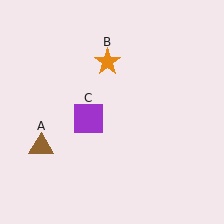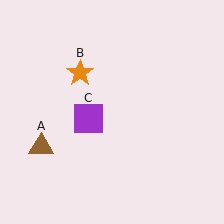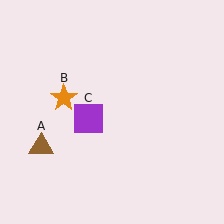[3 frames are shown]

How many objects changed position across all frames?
1 object changed position: orange star (object B).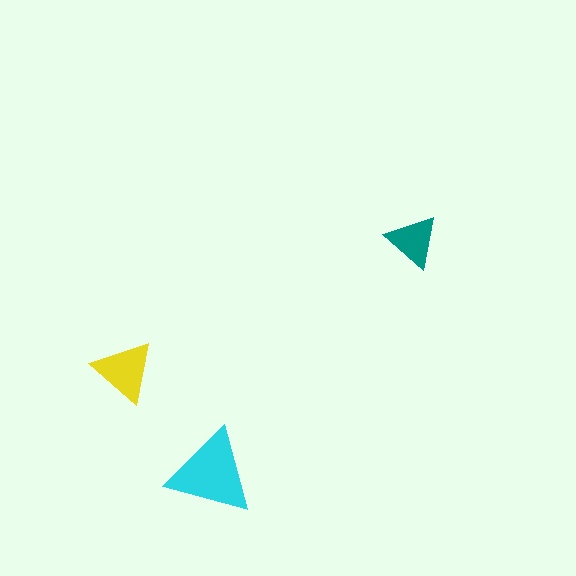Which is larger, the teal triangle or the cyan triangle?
The cyan one.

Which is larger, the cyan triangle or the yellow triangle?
The cyan one.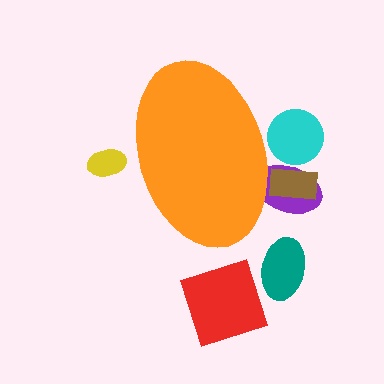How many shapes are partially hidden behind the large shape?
4 shapes are partially hidden.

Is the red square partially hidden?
No, the red square is fully visible.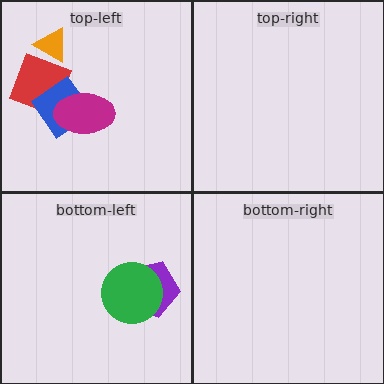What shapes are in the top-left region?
The orange triangle, the red square, the blue diamond, the magenta ellipse.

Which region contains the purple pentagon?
The bottom-left region.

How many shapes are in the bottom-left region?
2.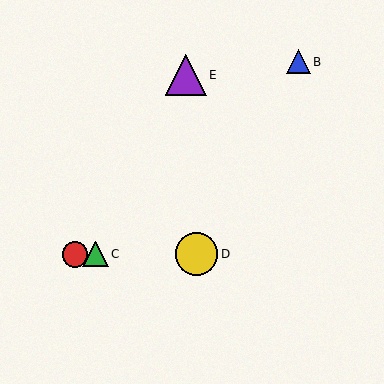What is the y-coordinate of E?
Object E is at y≈75.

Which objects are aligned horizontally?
Objects A, C, D are aligned horizontally.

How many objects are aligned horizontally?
3 objects (A, C, D) are aligned horizontally.